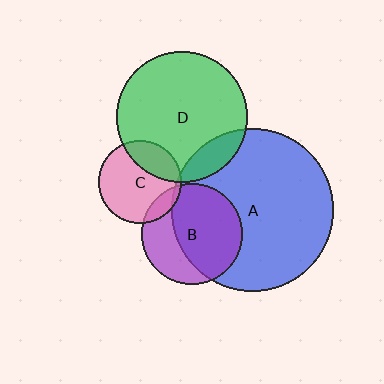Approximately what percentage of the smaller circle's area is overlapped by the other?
Approximately 15%.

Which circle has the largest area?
Circle A (blue).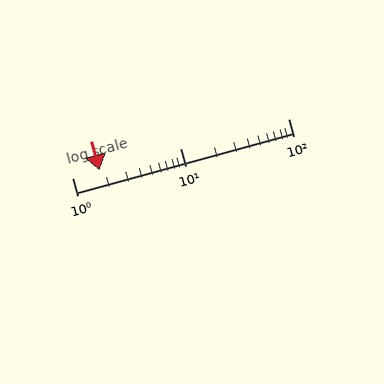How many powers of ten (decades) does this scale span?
The scale spans 2 decades, from 1 to 100.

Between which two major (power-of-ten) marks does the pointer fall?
The pointer is between 1 and 10.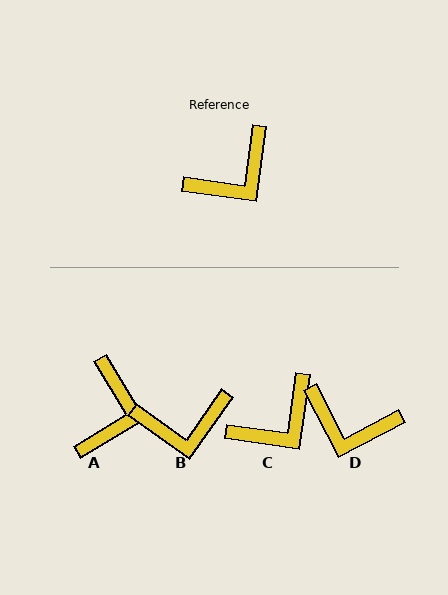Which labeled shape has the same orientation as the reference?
C.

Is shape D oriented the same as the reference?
No, it is off by about 54 degrees.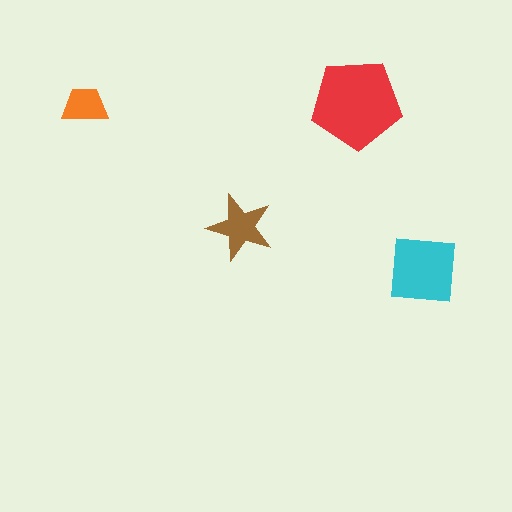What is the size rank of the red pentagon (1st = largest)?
1st.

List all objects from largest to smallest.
The red pentagon, the cyan square, the brown star, the orange trapezoid.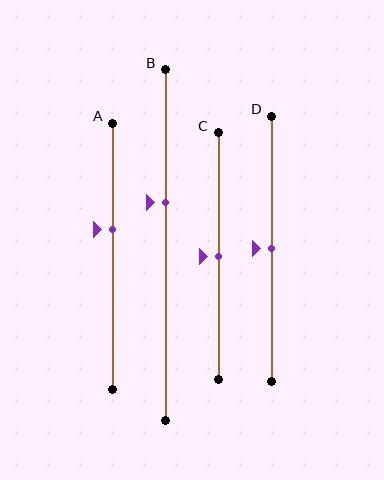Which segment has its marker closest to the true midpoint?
Segment C has its marker closest to the true midpoint.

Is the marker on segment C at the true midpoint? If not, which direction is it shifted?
Yes, the marker on segment C is at the true midpoint.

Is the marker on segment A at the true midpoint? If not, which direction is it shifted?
No, the marker on segment A is shifted upward by about 10% of the segment length.